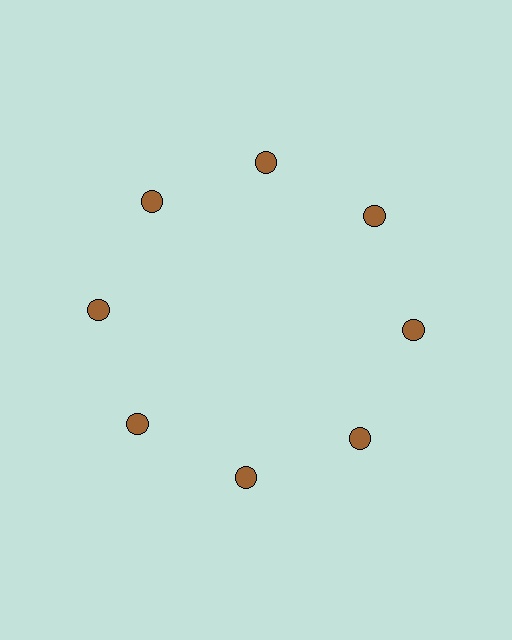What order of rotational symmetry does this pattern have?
This pattern has 8-fold rotational symmetry.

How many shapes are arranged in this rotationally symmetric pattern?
There are 8 shapes, arranged in 8 groups of 1.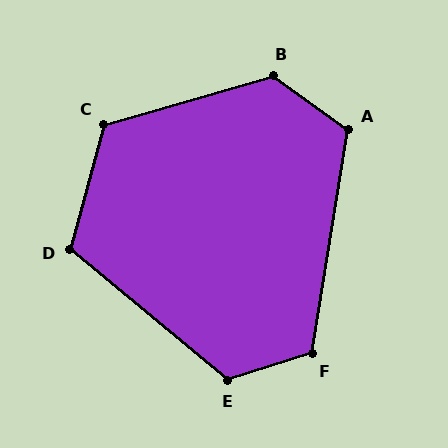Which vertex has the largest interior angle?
B, at approximately 128 degrees.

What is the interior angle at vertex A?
Approximately 116 degrees (obtuse).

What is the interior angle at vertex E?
Approximately 123 degrees (obtuse).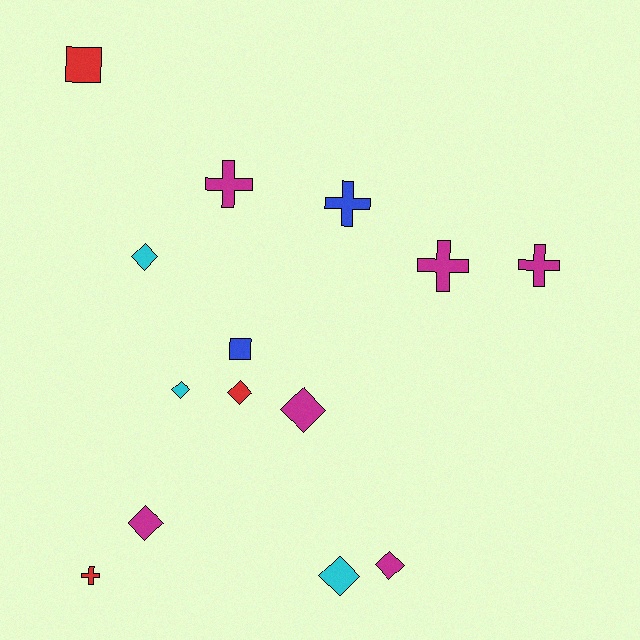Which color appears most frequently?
Magenta, with 6 objects.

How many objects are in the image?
There are 14 objects.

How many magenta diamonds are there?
There are 3 magenta diamonds.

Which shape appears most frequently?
Diamond, with 7 objects.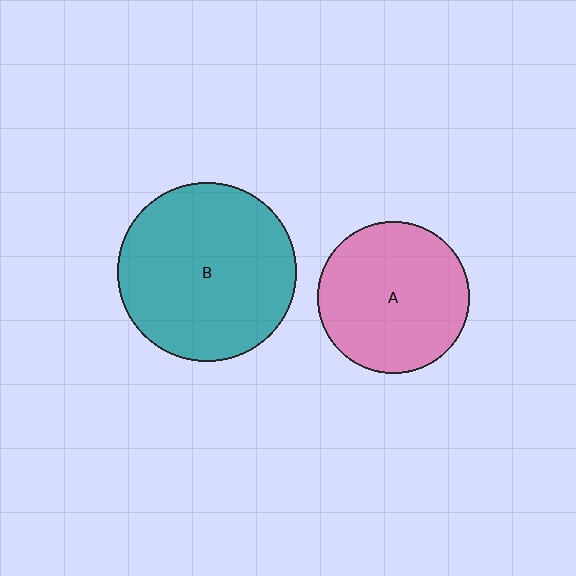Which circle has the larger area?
Circle B (teal).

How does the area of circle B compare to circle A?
Approximately 1.4 times.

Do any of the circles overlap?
No, none of the circles overlap.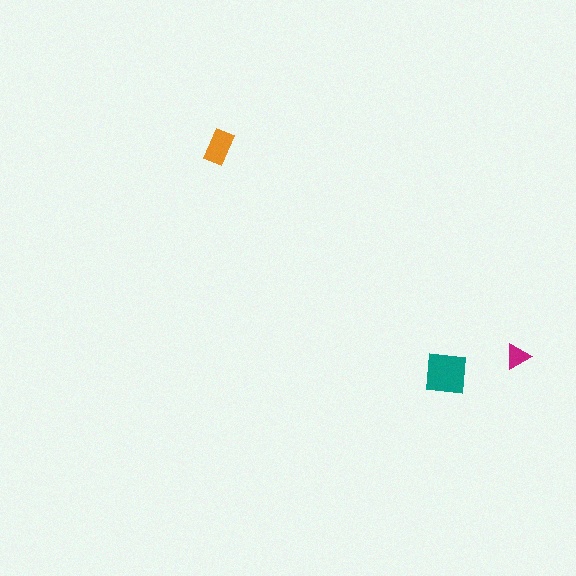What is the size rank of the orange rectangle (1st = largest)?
2nd.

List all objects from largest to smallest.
The teal square, the orange rectangle, the magenta triangle.